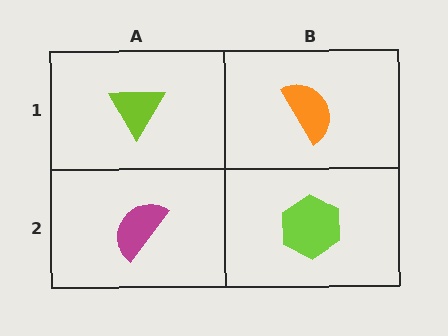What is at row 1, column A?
A lime triangle.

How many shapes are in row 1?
2 shapes.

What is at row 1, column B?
An orange semicircle.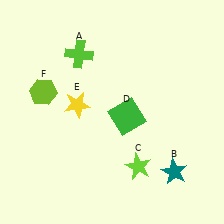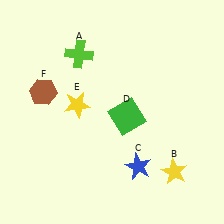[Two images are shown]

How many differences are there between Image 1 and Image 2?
There are 3 differences between the two images.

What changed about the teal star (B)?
In Image 1, B is teal. In Image 2, it changed to yellow.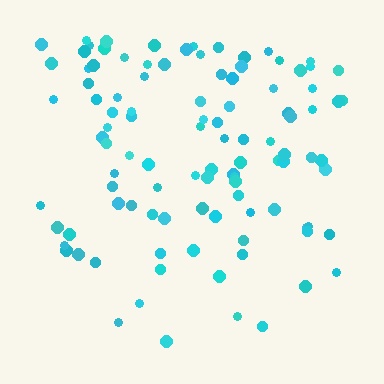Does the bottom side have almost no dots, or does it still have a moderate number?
Still a moderate number, just noticeably fewer than the top.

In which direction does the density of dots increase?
From bottom to top, with the top side densest.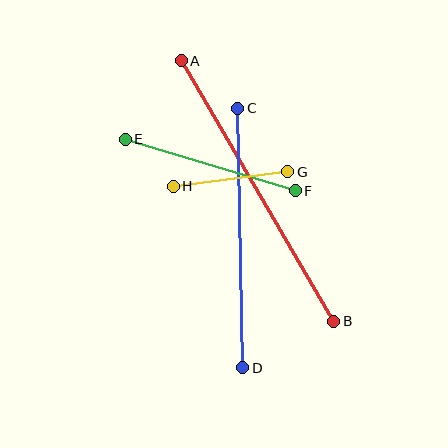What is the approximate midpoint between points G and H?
The midpoint is at approximately (230, 179) pixels.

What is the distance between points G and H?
The distance is approximately 115 pixels.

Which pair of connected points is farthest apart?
Points A and B are farthest apart.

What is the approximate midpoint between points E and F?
The midpoint is at approximately (210, 165) pixels.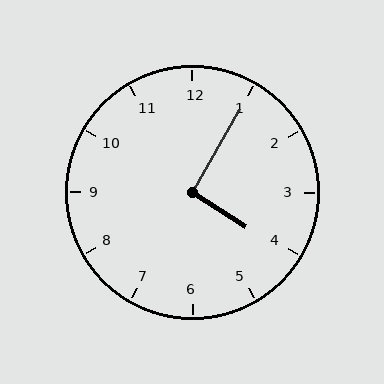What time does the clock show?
4:05.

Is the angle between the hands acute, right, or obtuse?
It is right.